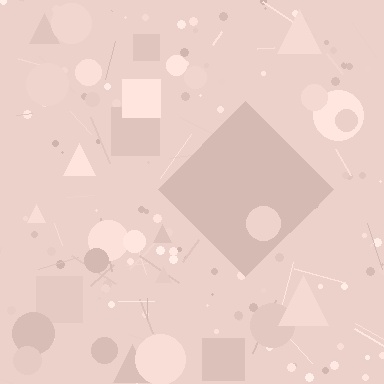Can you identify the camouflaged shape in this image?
The camouflaged shape is a diamond.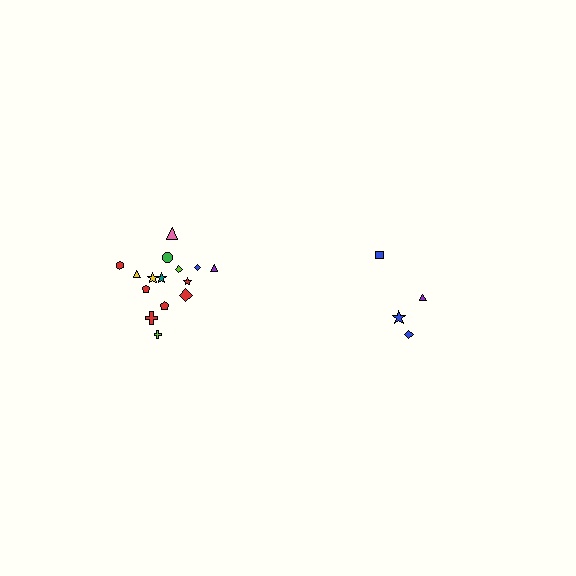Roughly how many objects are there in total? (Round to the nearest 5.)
Roughly 20 objects in total.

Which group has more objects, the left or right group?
The left group.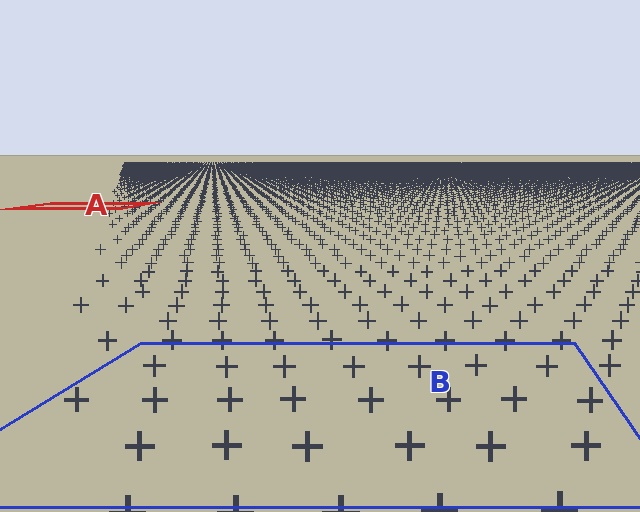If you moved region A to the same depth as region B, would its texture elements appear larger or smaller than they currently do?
They would appear larger. At a closer depth, the same texture elements are projected at a bigger on-screen size.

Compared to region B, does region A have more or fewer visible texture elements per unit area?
Region A has more texture elements per unit area — they are packed more densely because it is farther away.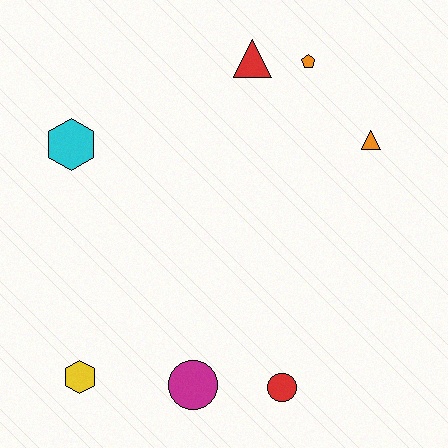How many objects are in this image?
There are 7 objects.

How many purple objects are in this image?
There are no purple objects.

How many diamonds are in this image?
There are no diamonds.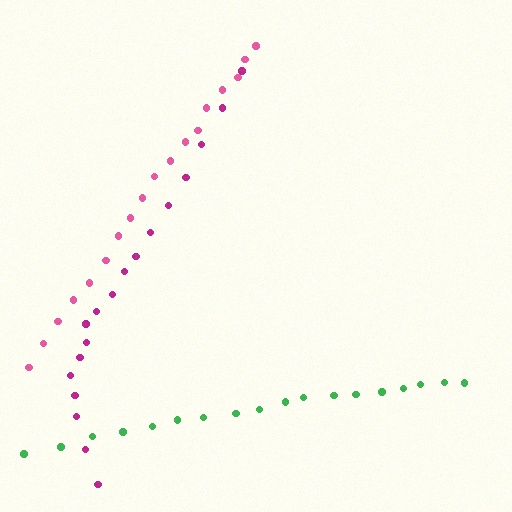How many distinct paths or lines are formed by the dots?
There are 3 distinct paths.